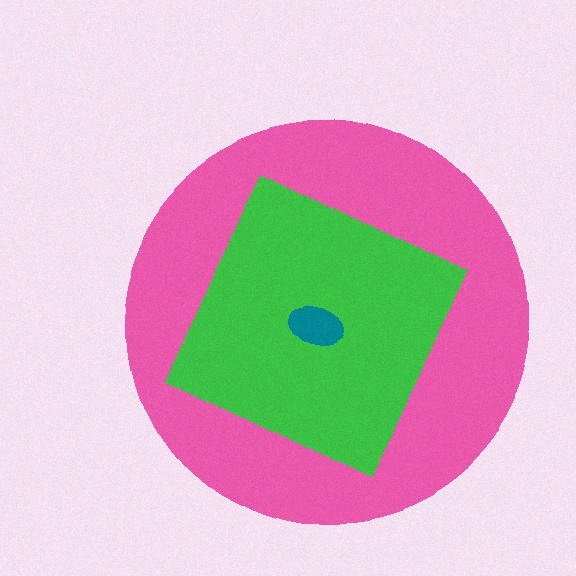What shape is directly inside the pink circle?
The green square.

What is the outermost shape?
The pink circle.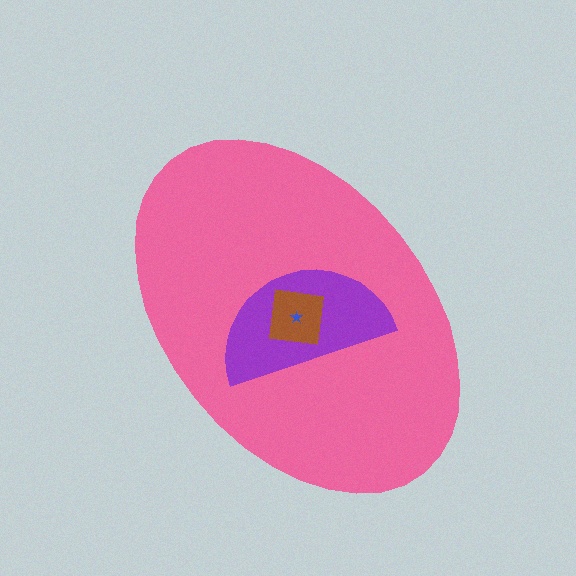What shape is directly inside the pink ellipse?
The purple semicircle.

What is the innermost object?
The blue star.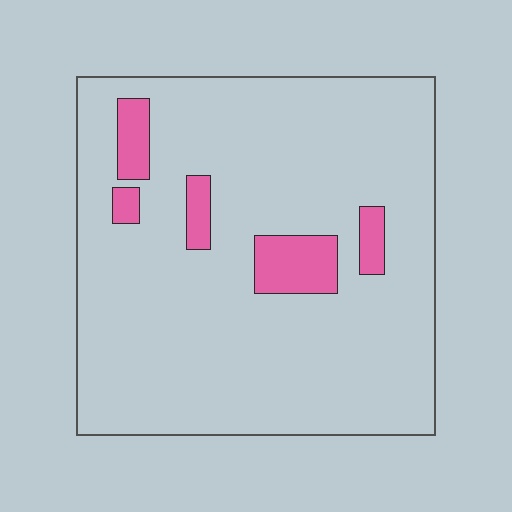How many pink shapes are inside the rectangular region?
5.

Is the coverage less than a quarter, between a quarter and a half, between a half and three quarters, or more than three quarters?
Less than a quarter.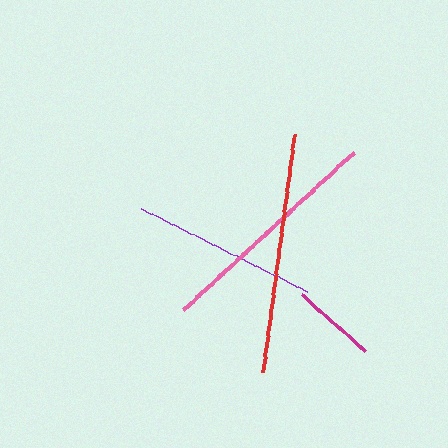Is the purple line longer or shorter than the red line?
The red line is longer than the purple line.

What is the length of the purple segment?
The purple segment is approximately 186 pixels long.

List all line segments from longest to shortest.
From longest to shortest: red, pink, purple, magenta.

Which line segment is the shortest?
The magenta line is the shortest at approximately 85 pixels.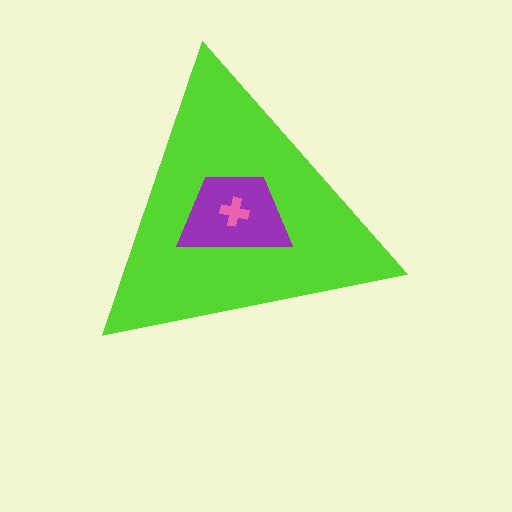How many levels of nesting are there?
3.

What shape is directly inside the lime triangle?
The purple trapezoid.